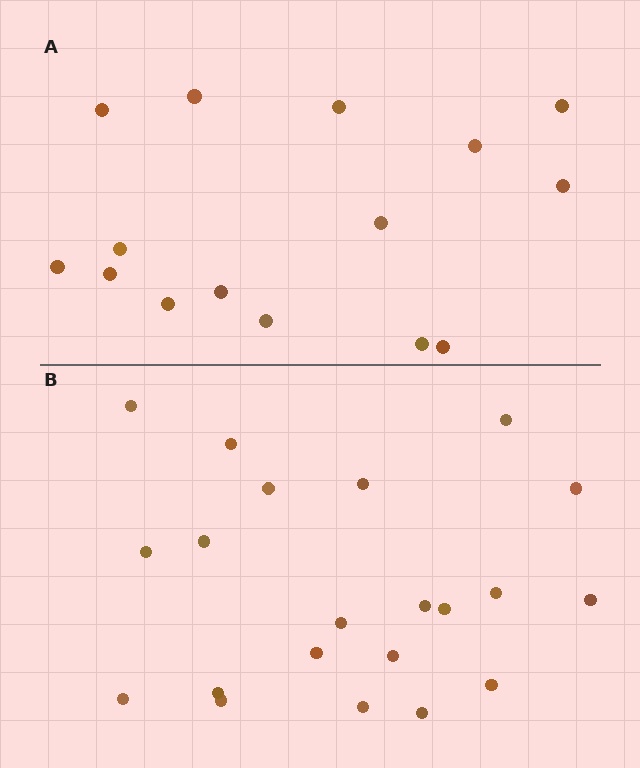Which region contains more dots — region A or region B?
Region B (the bottom region) has more dots.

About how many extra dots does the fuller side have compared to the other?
Region B has about 6 more dots than region A.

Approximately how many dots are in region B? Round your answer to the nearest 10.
About 20 dots. (The exact count is 21, which rounds to 20.)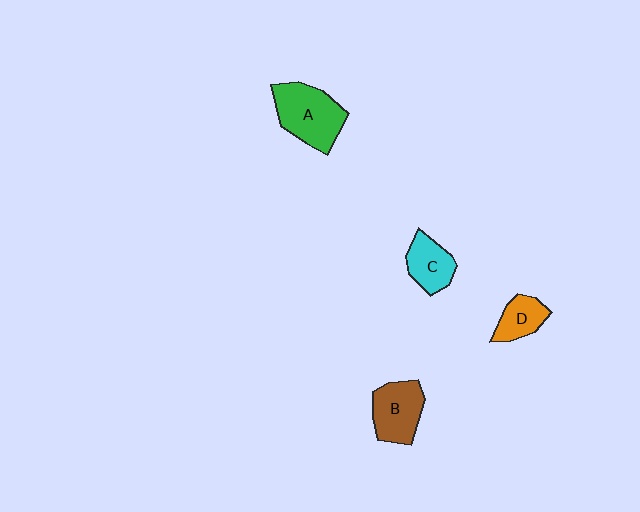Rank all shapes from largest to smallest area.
From largest to smallest: A (green), B (brown), C (cyan), D (orange).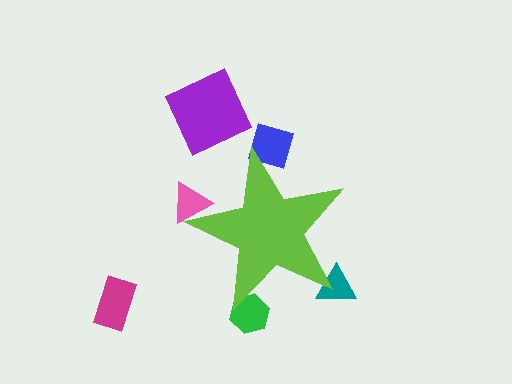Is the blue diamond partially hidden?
Yes, the blue diamond is partially hidden behind the lime star.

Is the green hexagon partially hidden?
Yes, the green hexagon is partially hidden behind the lime star.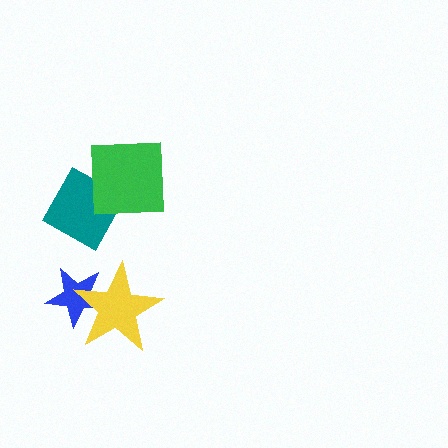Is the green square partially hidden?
No, no other shape covers it.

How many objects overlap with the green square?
1 object overlaps with the green square.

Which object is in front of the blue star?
The yellow star is in front of the blue star.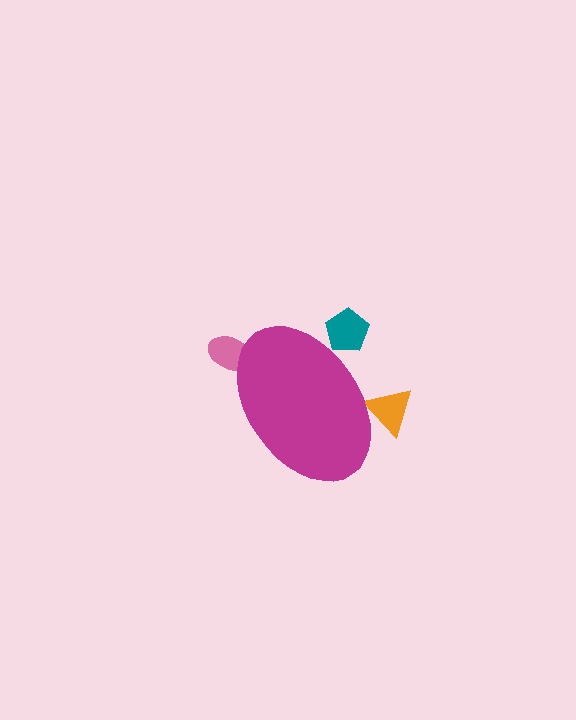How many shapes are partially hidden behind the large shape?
3 shapes are partially hidden.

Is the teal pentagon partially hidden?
Yes, the teal pentagon is partially hidden behind the magenta ellipse.